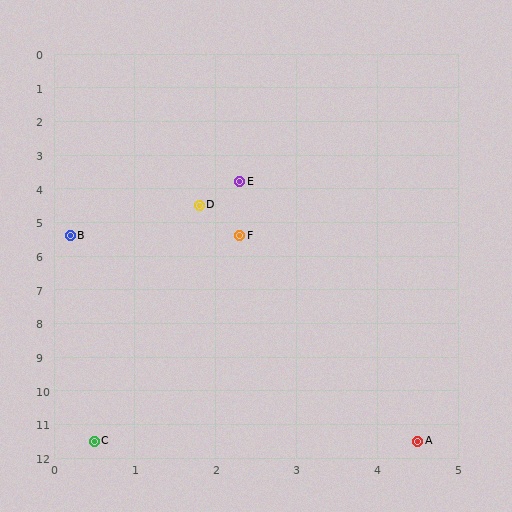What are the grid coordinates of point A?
Point A is at approximately (4.5, 11.5).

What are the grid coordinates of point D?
Point D is at approximately (1.8, 4.5).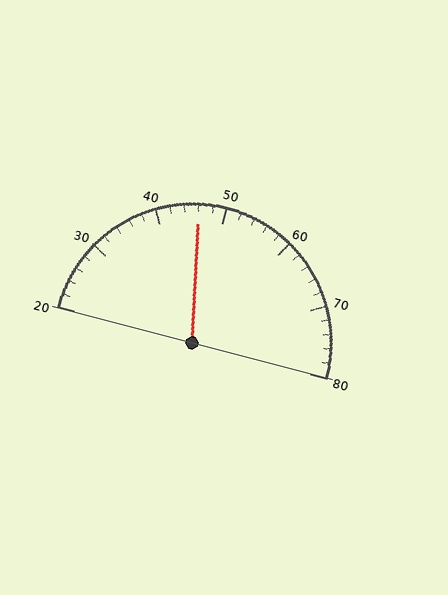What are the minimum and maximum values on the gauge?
The gauge ranges from 20 to 80.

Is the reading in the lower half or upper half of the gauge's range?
The reading is in the lower half of the range (20 to 80).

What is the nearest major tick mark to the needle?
The nearest major tick mark is 50.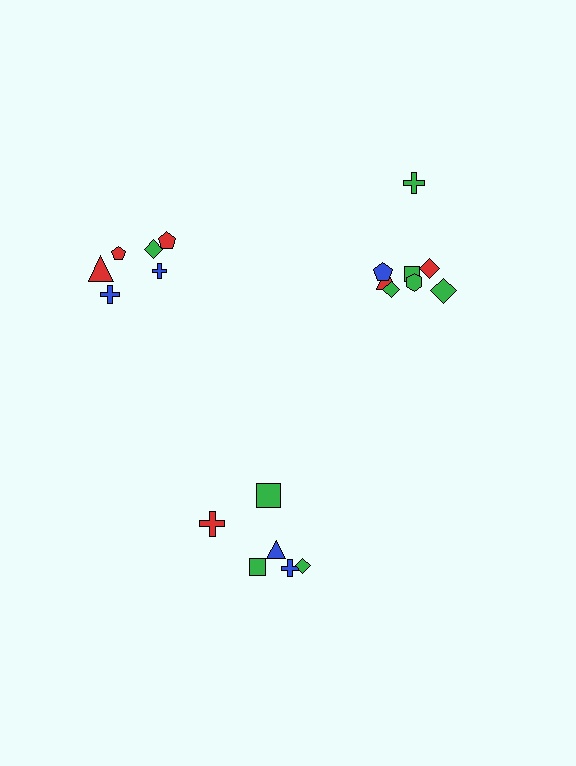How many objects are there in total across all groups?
There are 20 objects.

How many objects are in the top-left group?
There are 6 objects.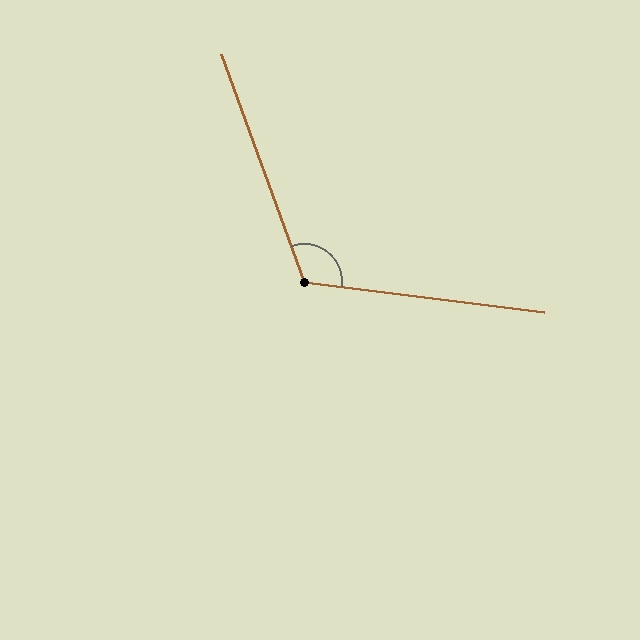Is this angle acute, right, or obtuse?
It is obtuse.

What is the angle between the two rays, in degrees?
Approximately 117 degrees.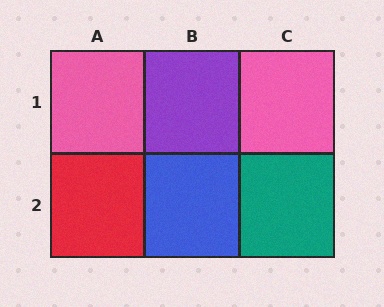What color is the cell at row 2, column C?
Teal.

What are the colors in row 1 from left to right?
Pink, purple, pink.